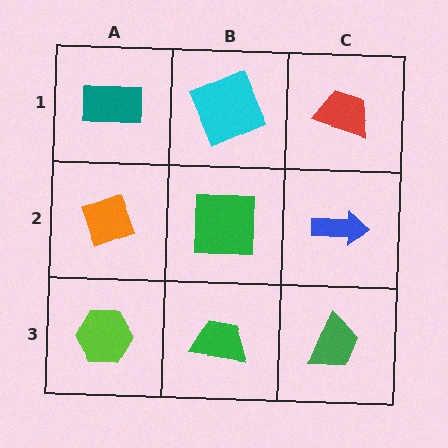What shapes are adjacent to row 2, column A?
A teal rectangle (row 1, column A), a lime hexagon (row 3, column A), a green square (row 2, column B).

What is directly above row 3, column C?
A blue arrow.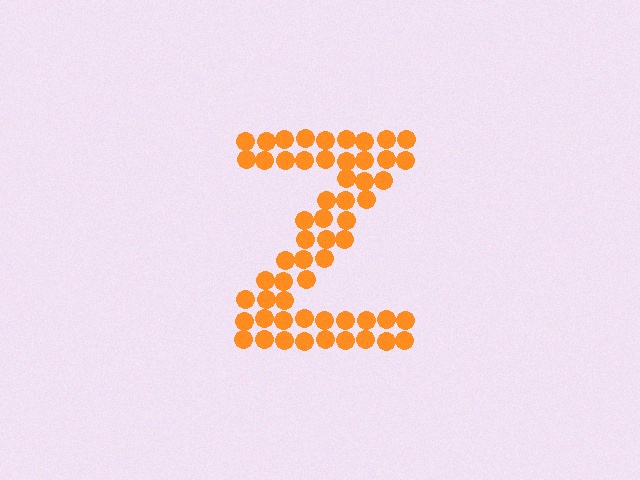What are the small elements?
The small elements are circles.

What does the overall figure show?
The overall figure shows the letter Z.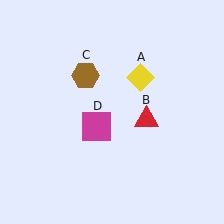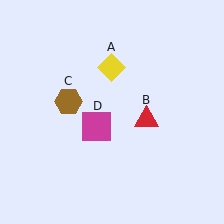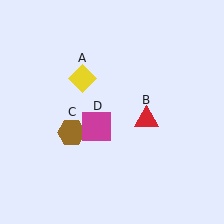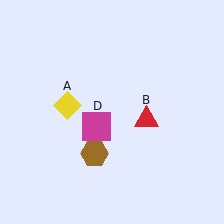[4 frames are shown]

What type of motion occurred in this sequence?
The yellow diamond (object A), brown hexagon (object C) rotated counterclockwise around the center of the scene.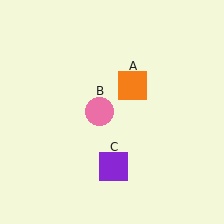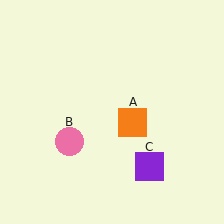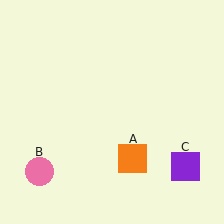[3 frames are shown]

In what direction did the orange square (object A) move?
The orange square (object A) moved down.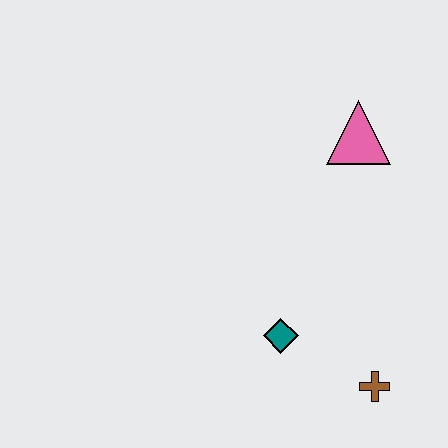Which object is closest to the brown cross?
The teal diamond is closest to the brown cross.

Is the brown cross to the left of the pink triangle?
No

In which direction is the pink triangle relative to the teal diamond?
The pink triangle is above the teal diamond.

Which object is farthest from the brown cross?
The pink triangle is farthest from the brown cross.